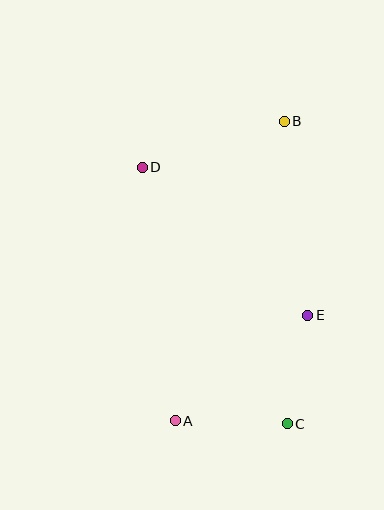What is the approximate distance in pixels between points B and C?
The distance between B and C is approximately 302 pixels.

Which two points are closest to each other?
Points C and E are closest to each other.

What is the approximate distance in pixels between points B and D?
The distance between B and D is approximately 149 pixels.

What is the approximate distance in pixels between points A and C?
The distance between A and C is approximately 112 pixels.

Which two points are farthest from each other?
Points A and B are farthest from each other.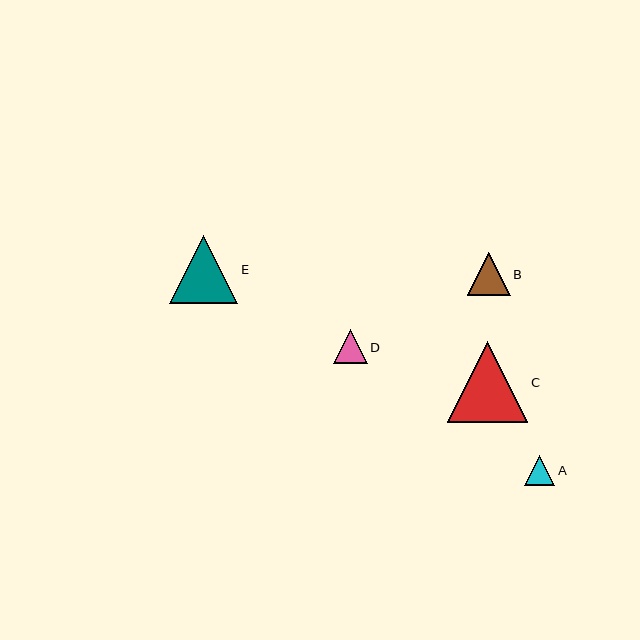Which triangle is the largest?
Triangle C is the largest with a size of approximately 81 pixels.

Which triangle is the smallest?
Triangle A is the smallest with a size of approximately 30 pixels.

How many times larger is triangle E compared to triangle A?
Triangle E is approximately 2.3 times the size of triangle A.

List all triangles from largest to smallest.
From largest to smallest: C, E, B, D, A.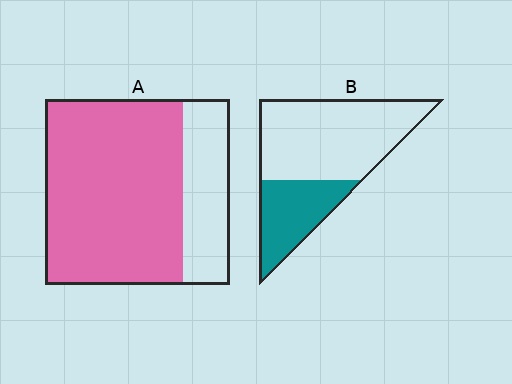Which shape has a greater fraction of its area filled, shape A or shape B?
Shape A.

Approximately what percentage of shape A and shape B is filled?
A is approximately 75% and B is approximately 30%.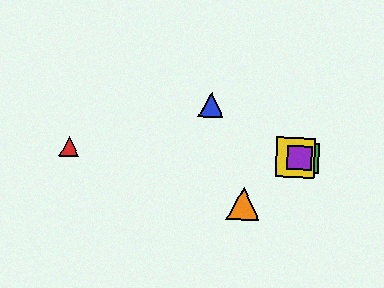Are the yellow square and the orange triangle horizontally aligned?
No, the yellow square is at y≈158 and the orange triangle is at y≈203.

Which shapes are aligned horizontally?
The red triangle, the green square, the yellow square, the purple square are aligned horizontally.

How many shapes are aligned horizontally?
4 shapes (the red triangle, the green square, the yellow square, the purple square) are aligned horizontally.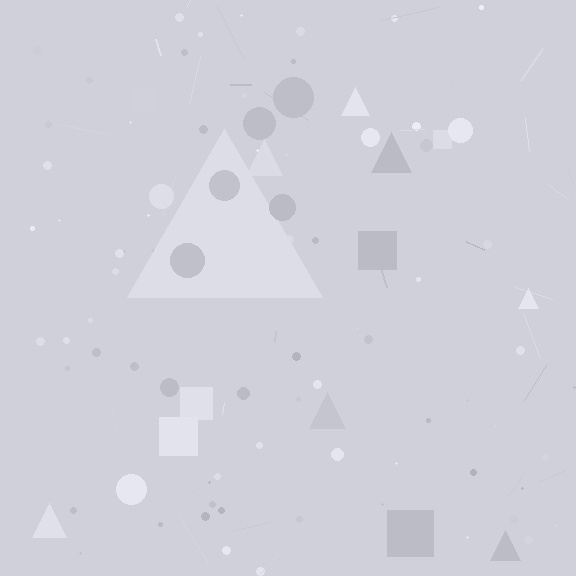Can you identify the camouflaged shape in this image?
The camouflaged shape is a triangle.